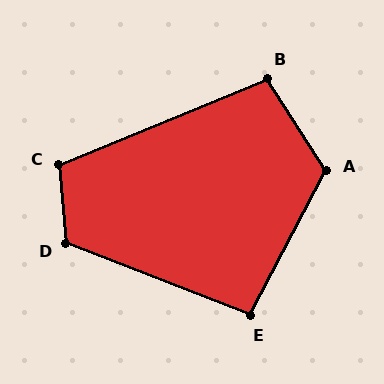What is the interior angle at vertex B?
Approximately 100 degrees (obtuse).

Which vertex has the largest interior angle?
A, at approximately 119 degrees.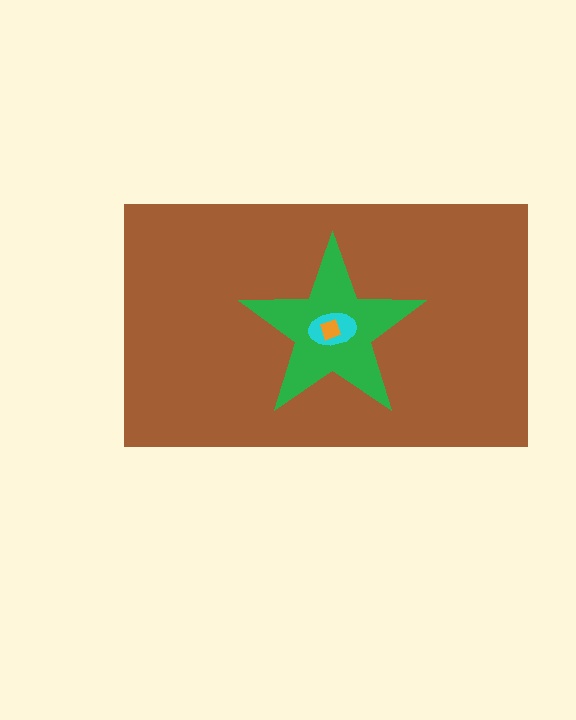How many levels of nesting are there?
4.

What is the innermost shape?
The orange diamond.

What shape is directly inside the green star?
The cyan ellipse.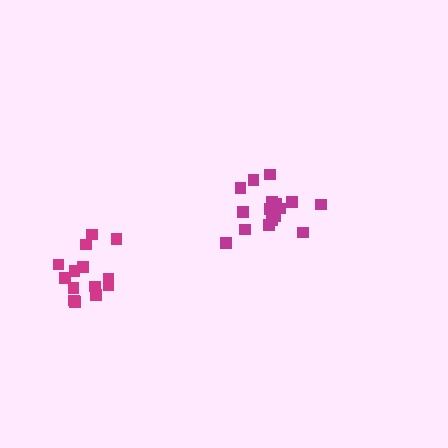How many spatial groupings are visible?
There are 2 spatial groupings.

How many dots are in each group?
Group 1: 16 dots, Group 2: 14 dots (30 total).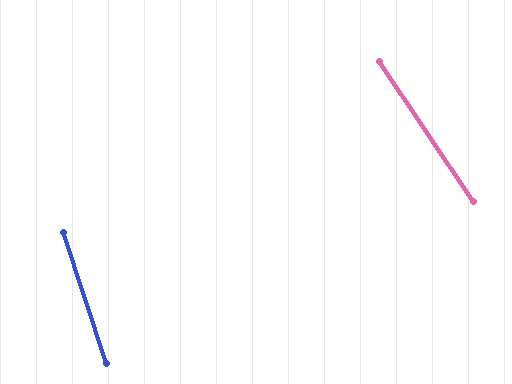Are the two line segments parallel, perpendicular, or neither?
Neither parallel nor perpendicular — they differ by about 15°.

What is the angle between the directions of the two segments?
Approximately 15 degrees.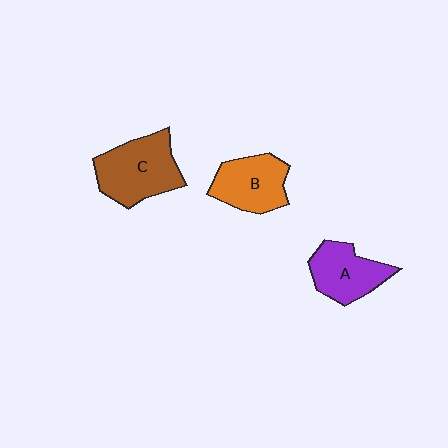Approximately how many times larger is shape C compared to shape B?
Approximately 1.3 times.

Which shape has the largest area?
Shape C (brown).